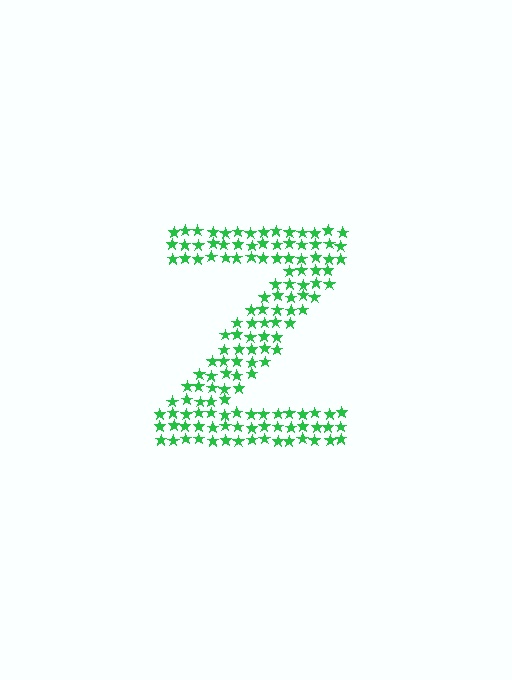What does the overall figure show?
The overall figure shows the letter Z.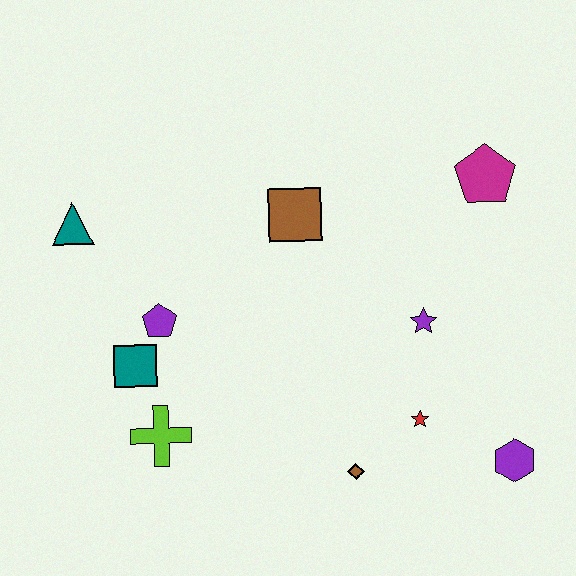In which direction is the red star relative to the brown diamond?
The red star is to the right of the brown diamond.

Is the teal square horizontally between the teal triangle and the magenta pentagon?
Yes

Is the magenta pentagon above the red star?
Yes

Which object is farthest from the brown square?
The purple hexagon is farthest from the brown square.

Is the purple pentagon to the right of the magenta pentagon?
No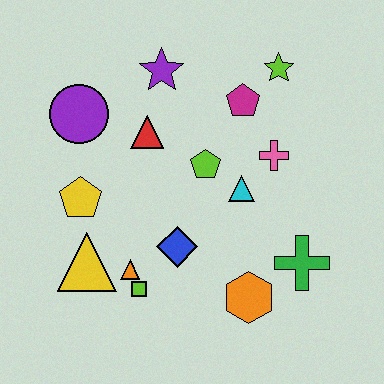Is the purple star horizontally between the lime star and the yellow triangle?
Yes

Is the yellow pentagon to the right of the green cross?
No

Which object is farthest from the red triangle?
The green cross is farthest from the red triangle.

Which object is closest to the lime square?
The orange triangle is closest to the lime square.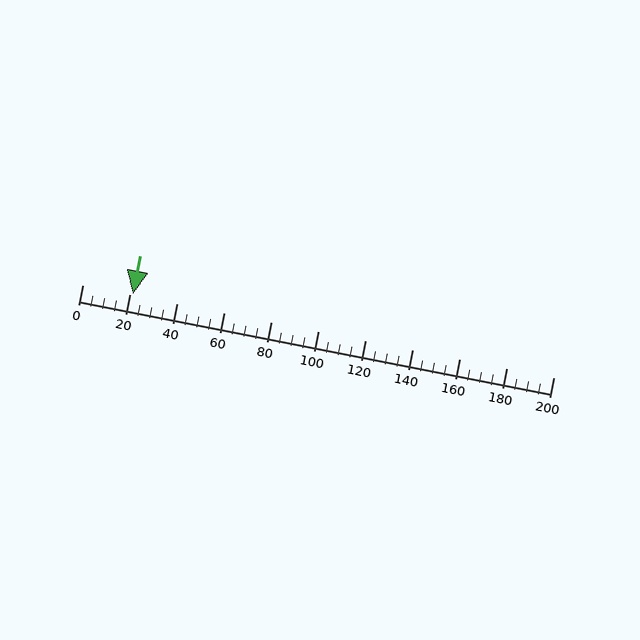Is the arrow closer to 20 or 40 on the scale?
The arrow is closer to 20.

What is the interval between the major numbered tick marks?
The major tick marks are spaced 20 units apart.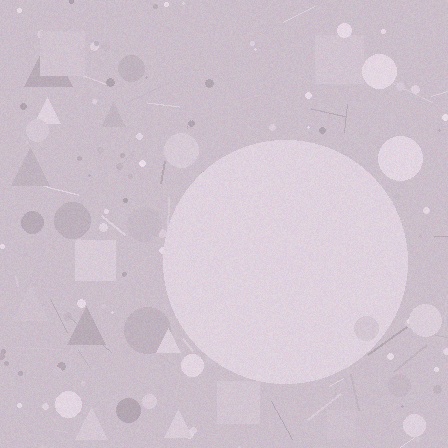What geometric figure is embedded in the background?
A circle is embedded in the background.